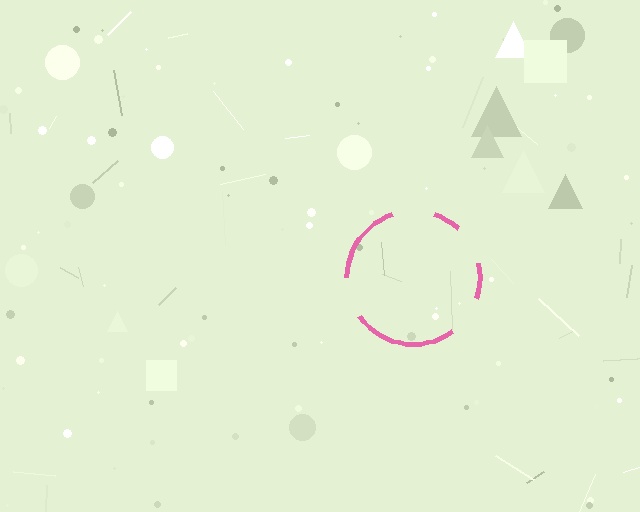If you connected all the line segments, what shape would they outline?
They would outline a circle.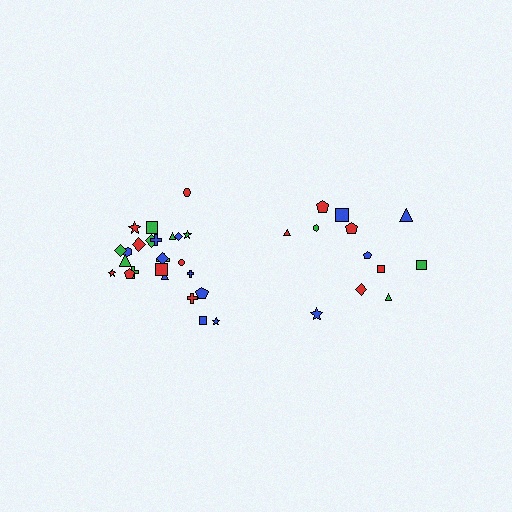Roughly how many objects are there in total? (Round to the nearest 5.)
Roughly 35 objects in total.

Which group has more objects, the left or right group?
The left group.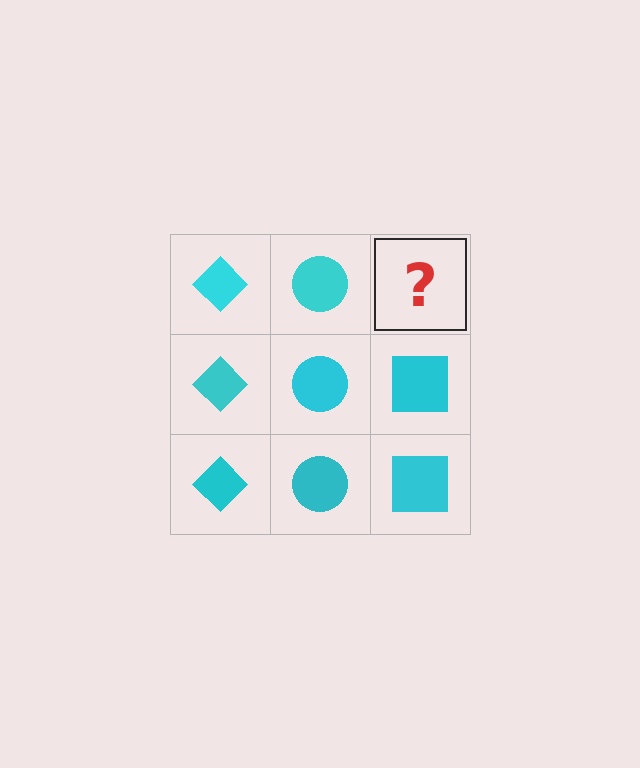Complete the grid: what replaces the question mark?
The question mark should be replaced with a cyan square.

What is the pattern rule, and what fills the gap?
The rule is that each column has a consistent shape. The gap should be filled with a cyan square.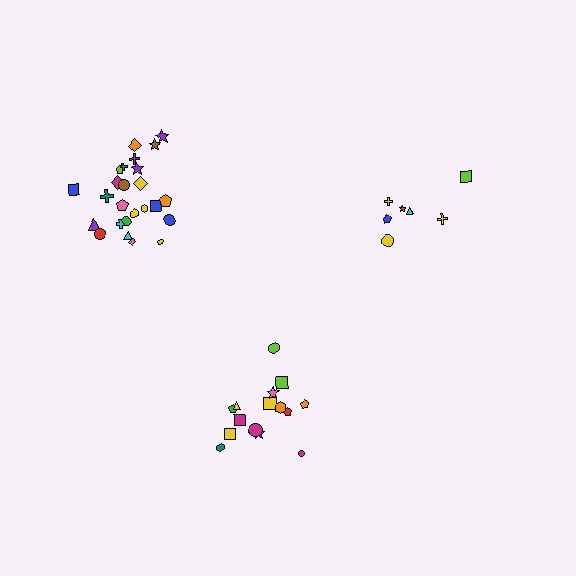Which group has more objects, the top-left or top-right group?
The top-left group.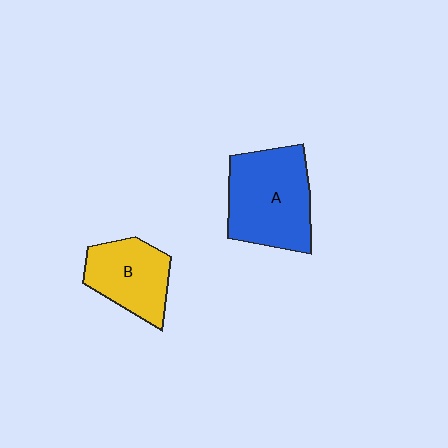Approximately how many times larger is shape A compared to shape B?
Approximately 1.4 times.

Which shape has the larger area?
Shape A (blue).